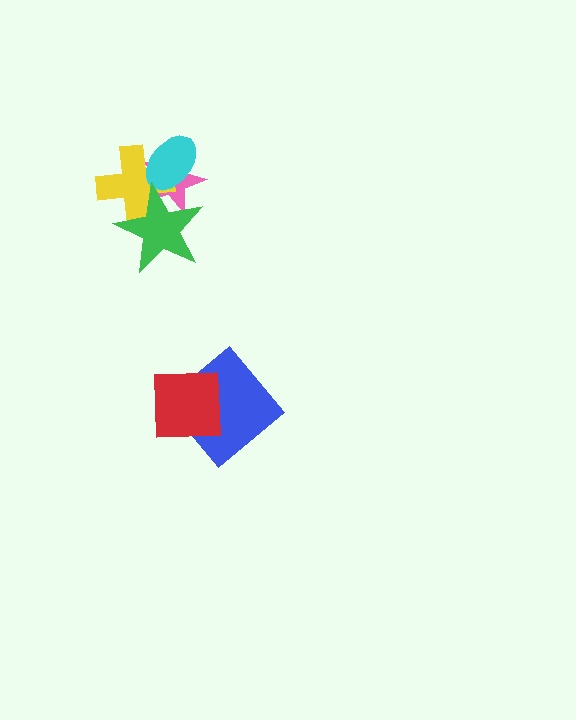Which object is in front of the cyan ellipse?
The green star is in front of the cyan ellipse.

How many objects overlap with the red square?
1 object overlaps with the red square.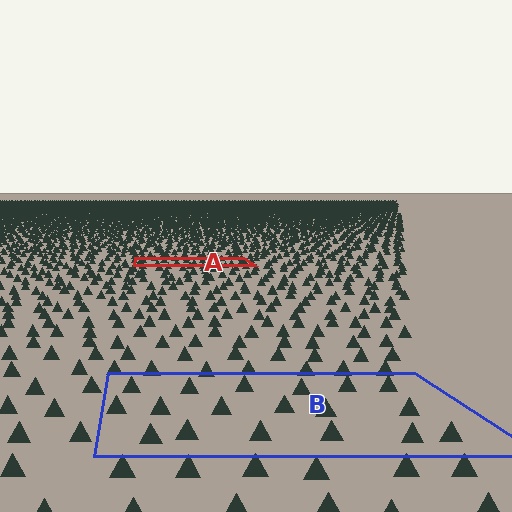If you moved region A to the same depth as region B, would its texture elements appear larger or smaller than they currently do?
They would appear larger. At a closer depth, the same texture elements are projected at a bigger on-screen size.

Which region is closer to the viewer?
Region B is closer. The texture elements there are larger and more spread out.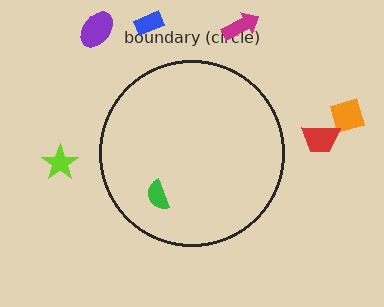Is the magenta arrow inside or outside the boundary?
Outside.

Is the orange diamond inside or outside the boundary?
Outside.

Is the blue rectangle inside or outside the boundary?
Outside.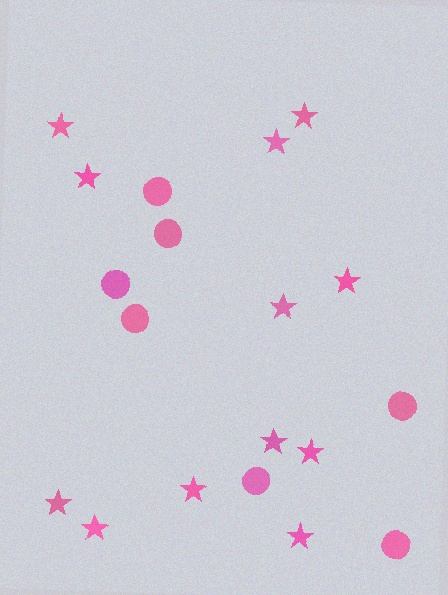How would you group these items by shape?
There are 2 groups: one group of stars (12) and one group of circles (7).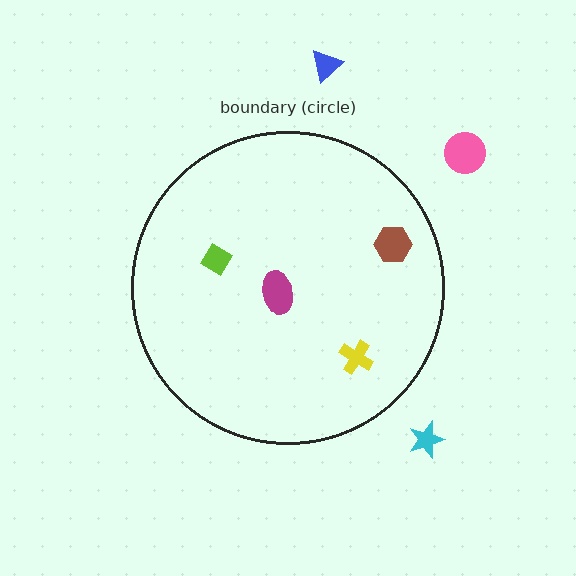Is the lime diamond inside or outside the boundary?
Inside.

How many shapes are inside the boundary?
4 inside, 3 outside.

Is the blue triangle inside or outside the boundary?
Outside.